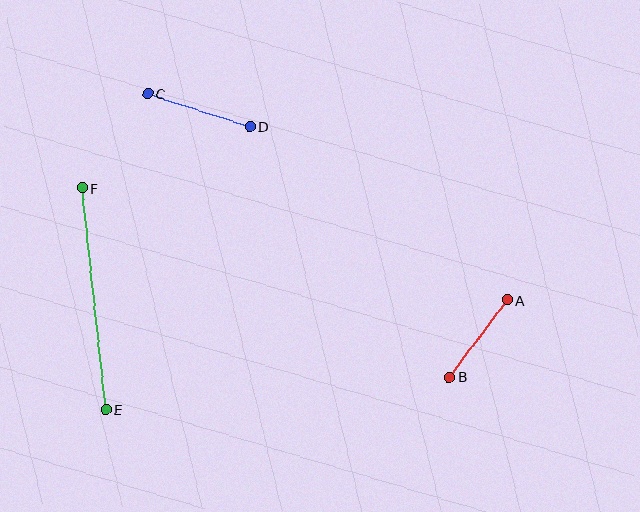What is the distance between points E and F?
The distance is approximately 223 pixels.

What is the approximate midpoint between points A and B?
The midpoint is at approximately (478, 338) pixels.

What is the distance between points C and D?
The distance is approximately 107 pixels.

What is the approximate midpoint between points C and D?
The midpoint is at approximately (199, 110) pixels.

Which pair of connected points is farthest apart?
Points E and F are farthest apart.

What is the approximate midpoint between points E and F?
The midpoint is at approximately (94, 299) pixels.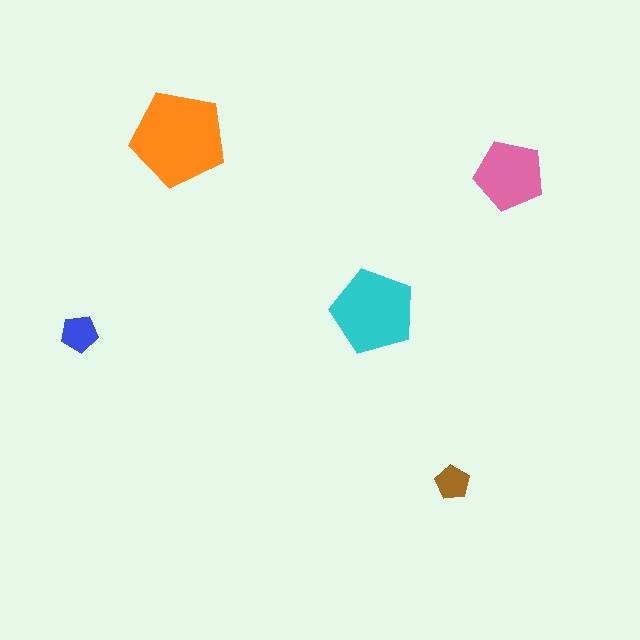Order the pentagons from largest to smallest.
the orange one, the cyan one, the pink one, the blue one, the brown one.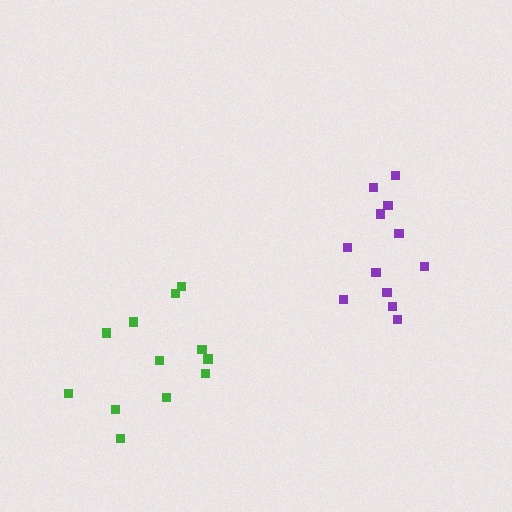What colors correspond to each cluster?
The clusters are colored: purple, green.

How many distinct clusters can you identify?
There are 2 distinct clusters.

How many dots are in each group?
Group 1: 12 dots, Group 2: 12 dots (24 total).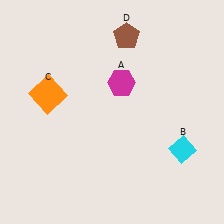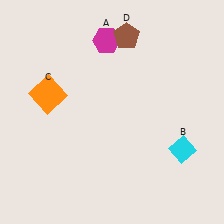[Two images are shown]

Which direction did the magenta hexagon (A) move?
The magenta hexagon (A) moved up.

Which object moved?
The magenta hexagon (A) moved up.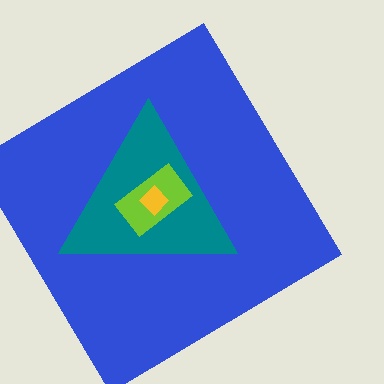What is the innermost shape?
The yellow diamond.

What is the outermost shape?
The blue diamond.